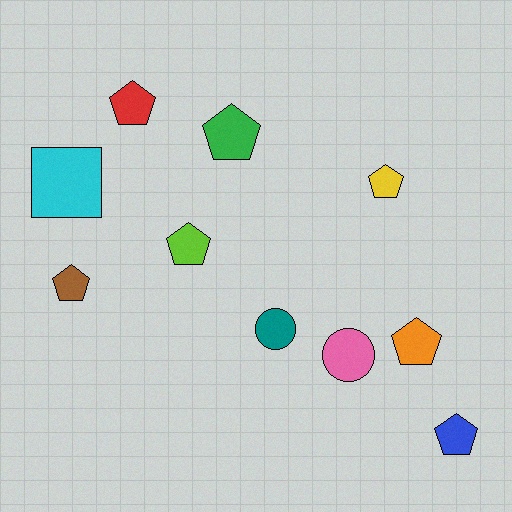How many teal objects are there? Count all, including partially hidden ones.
There is 1 teal object.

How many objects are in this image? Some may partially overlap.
There are 10 objects.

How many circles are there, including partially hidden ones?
There are 2 circles.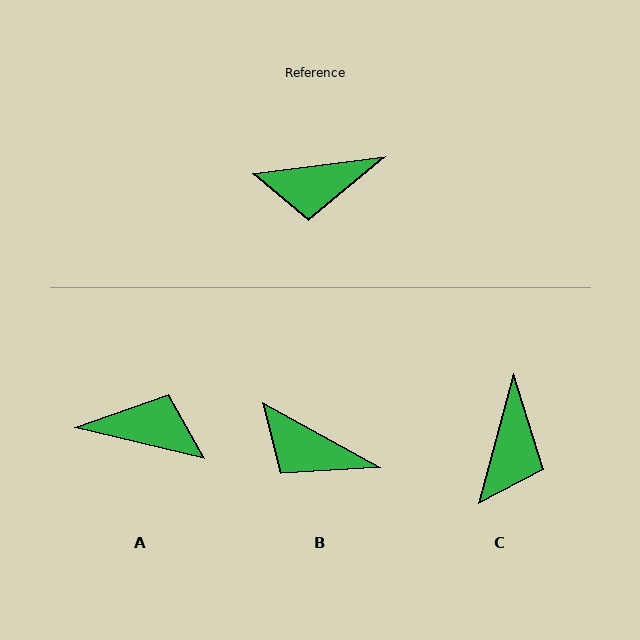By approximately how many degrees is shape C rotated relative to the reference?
Approximately 67 degrees counter-clockwise.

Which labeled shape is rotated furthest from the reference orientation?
A, about 159 degrees away.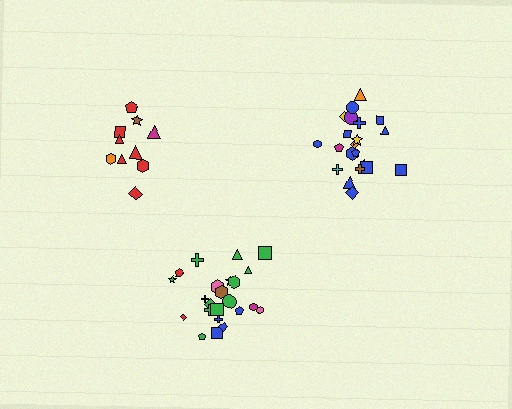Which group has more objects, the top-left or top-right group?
The top-right group.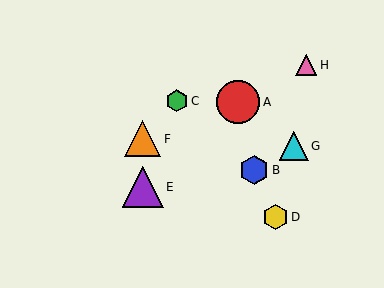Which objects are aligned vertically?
Objects E, F are aligned vertically.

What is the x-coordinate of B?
Object B is at x≈254.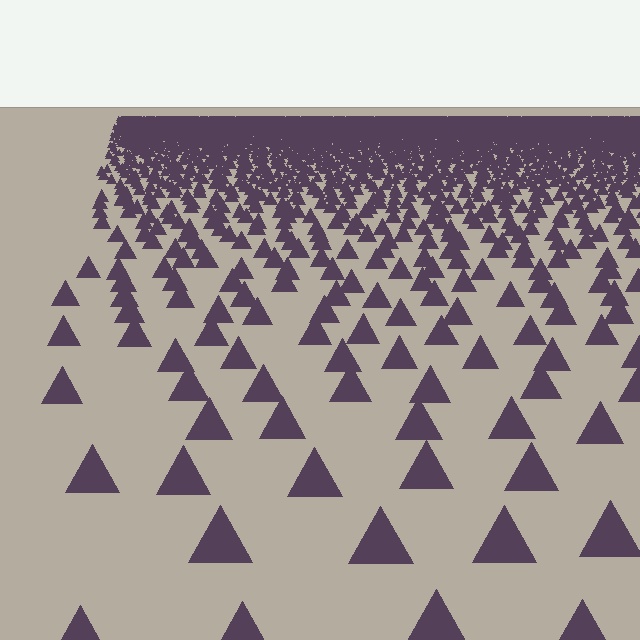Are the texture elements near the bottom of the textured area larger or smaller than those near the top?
Larger. Near the bottom, elements are closer to the viewer and appear at a bigger on-screen size.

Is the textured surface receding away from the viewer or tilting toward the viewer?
The surface is receding away from the viewer. Texture elements get smaller and denser toward the top.